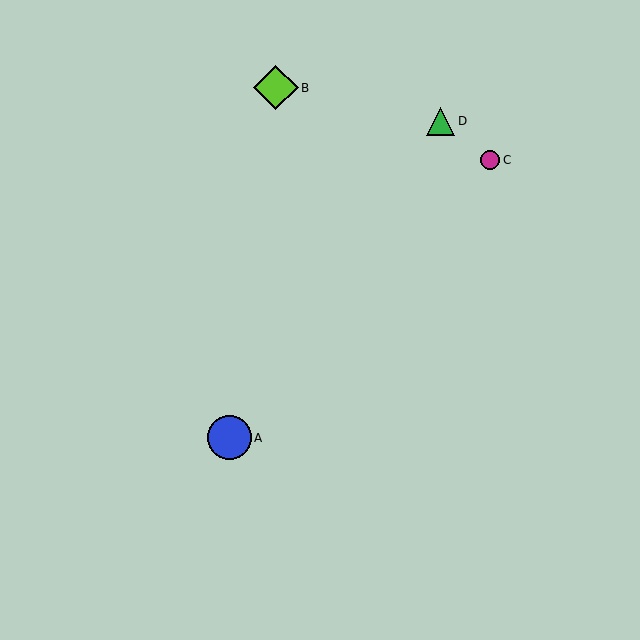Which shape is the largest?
The lime diamond (labeled B) is the largest.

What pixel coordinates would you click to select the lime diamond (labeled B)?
Click at (276, 88) to select the lime diamond B.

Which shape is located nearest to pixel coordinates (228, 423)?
The blue circle (labeled A) at (229, 438) is nearest to that location.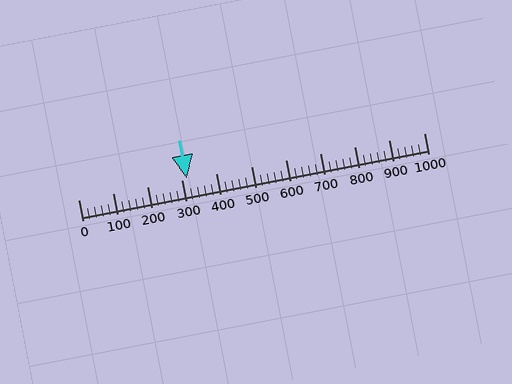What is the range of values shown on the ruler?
The ruler shows values from 0 to 1000.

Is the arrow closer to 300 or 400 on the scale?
The arrow is closer to 300.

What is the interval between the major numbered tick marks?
The major tick marks are spaced 100 units apart.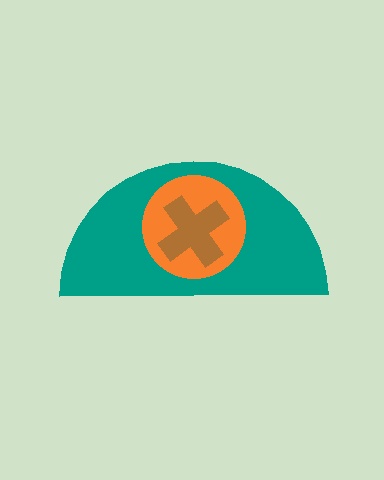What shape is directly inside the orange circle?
The brown cross.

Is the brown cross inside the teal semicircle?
Yes.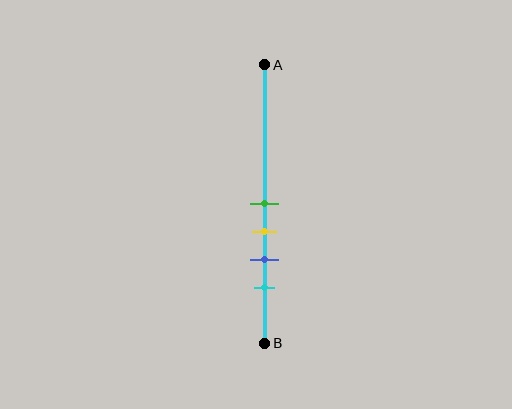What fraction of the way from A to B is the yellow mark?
The yellow mark is approximately 60% (0.6) of the way from A to B.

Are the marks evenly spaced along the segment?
Yes, the marks are approximately evenly spaced.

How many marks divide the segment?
There are 4 marks dividing the segment.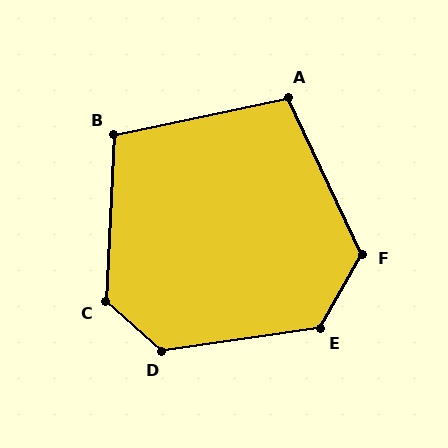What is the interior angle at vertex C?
Approximately 129 degrees (obtuse).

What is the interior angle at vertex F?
Approximately 125 degrees (obtuse).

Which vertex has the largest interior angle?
D, at approximately 130 degrees.